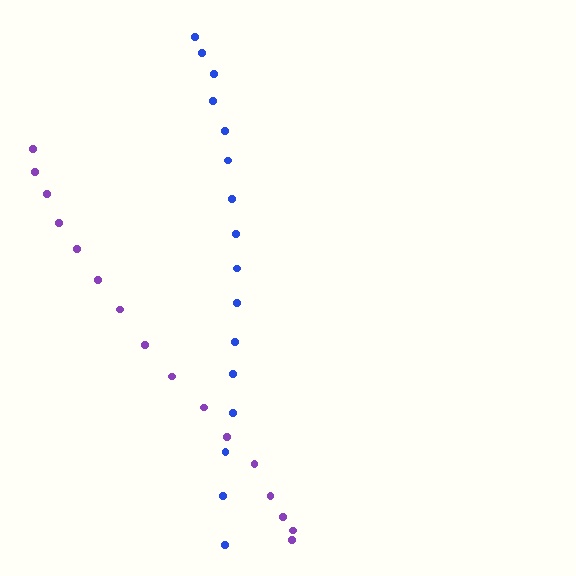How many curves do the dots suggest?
There are 2 distinct paths.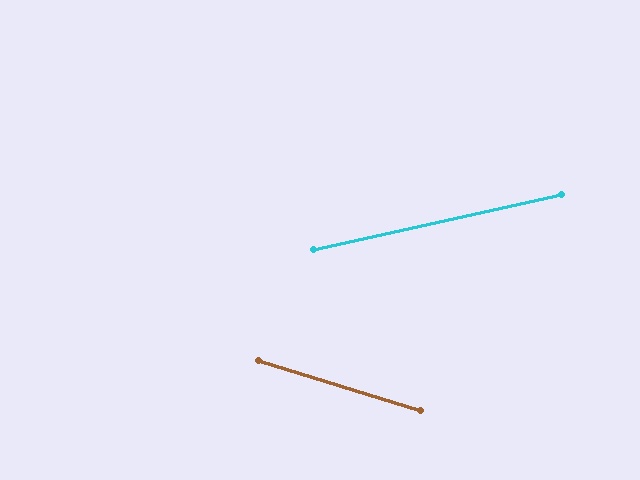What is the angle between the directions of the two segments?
Approximately 30 degrees.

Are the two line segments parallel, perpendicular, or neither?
Neither parallel nor perpendicular — they differ by about 30°.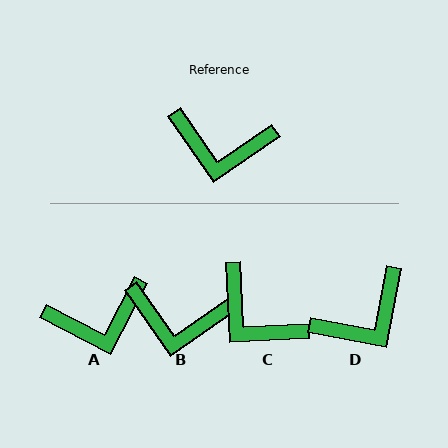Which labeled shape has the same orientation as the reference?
B.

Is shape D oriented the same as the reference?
No, it is off by about 45 degrees.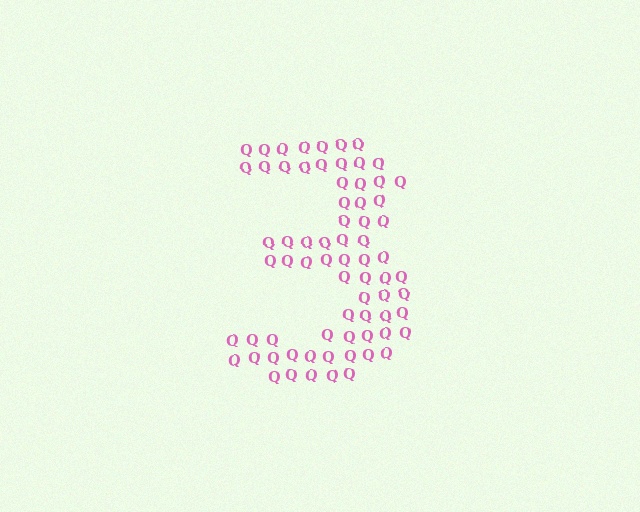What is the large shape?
The large shape is the digit 3.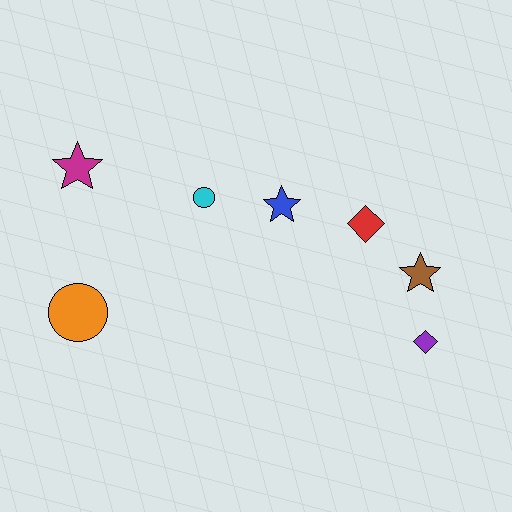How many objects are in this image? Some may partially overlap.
There are 7 objects.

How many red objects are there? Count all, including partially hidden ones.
There is 1 red object.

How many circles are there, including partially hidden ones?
There are 2 circles.